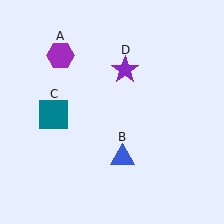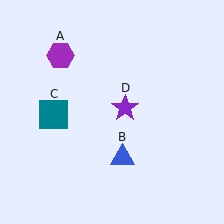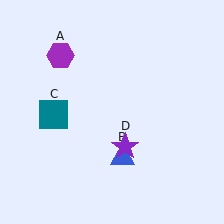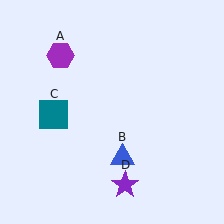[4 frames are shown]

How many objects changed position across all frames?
1 object changed position: purple star (object D).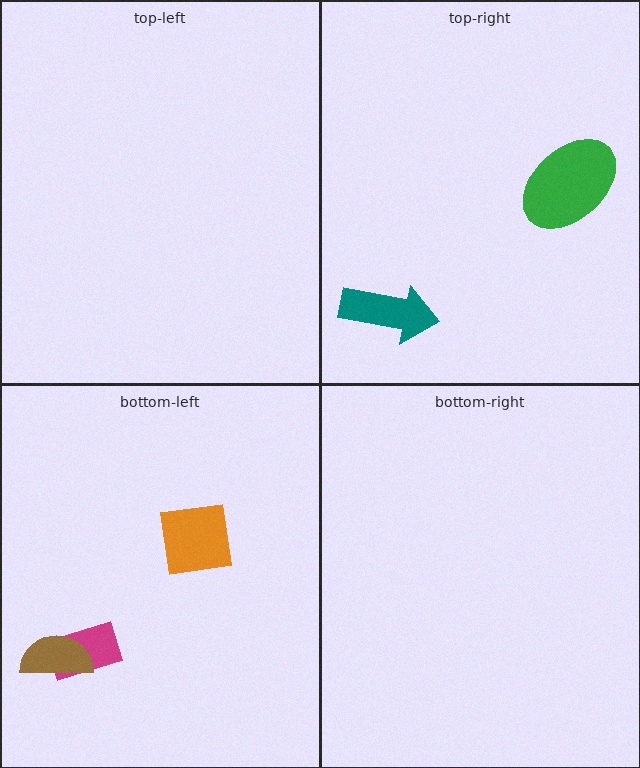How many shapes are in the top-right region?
2.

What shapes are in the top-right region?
The teal arrow, the green ellipse.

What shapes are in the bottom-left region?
The magenta rectangle, the brown semicircle, the orange square.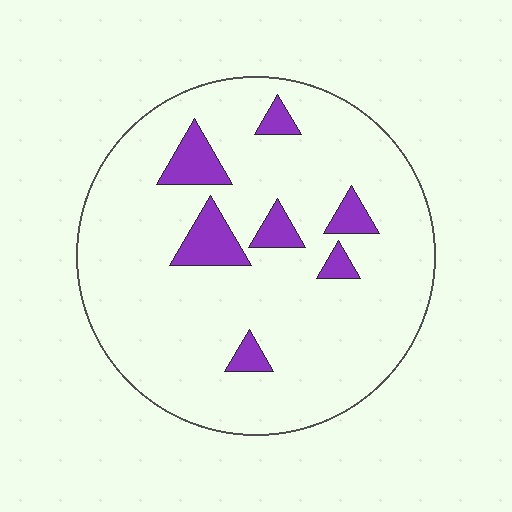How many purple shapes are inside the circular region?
7.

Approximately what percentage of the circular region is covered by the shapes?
Approximately 10%.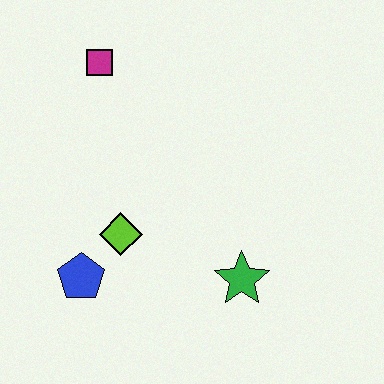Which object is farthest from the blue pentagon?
The magenta square is farthest from the blue pentagon.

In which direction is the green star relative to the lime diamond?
The green star is to the right of the lime diamond.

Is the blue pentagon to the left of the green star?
Yes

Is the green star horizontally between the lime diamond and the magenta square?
No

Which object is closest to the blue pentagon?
The lime diamond is closest to the blue pentagon.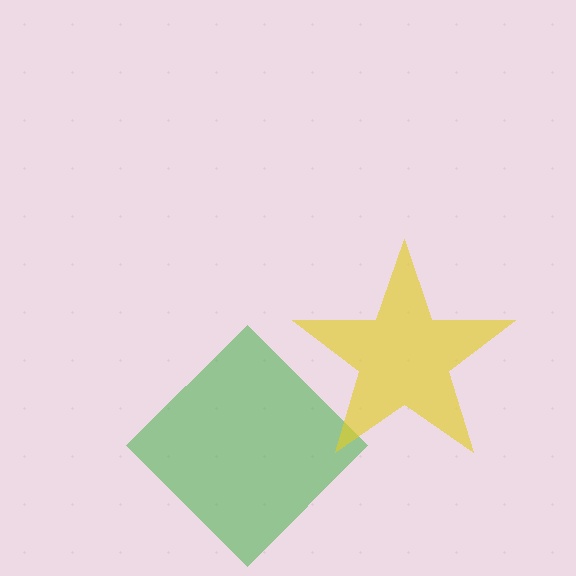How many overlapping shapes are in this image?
There are 2 overlapping shapes in the image.